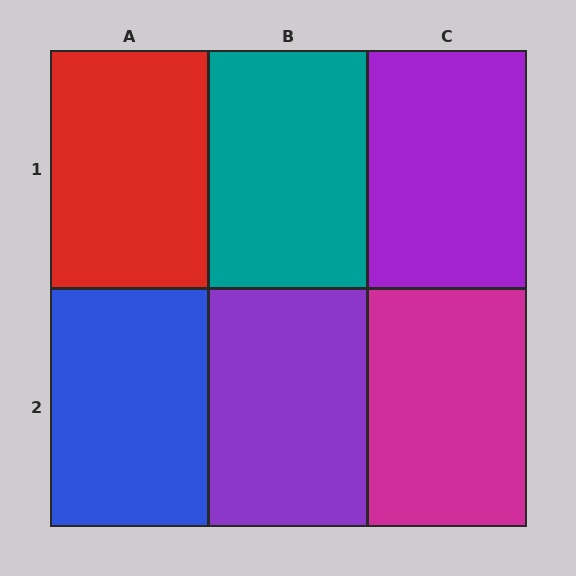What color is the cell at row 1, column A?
Red.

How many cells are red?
1 cell is red.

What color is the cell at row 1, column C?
Purple.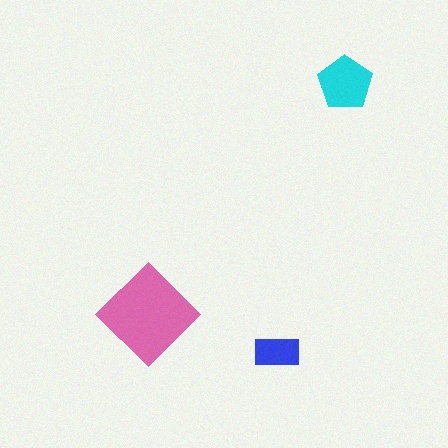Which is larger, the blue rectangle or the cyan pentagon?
The cyan pentagon.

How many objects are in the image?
There are 3 objects in the image.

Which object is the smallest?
The blue rectangle.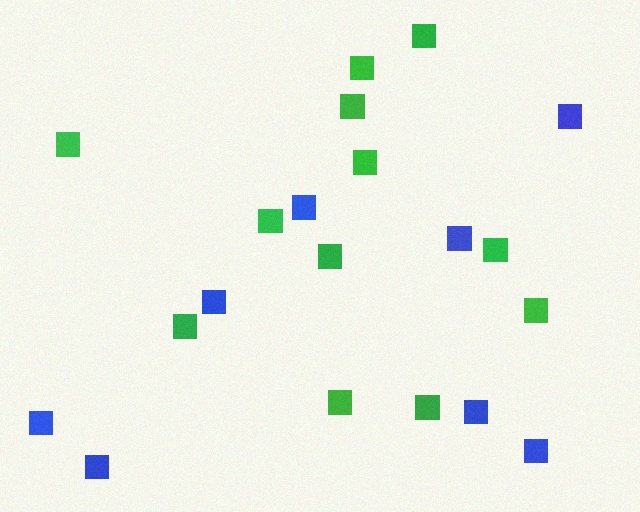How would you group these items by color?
There are 2 groups: one group of blue squares (8) and one group of green squares (12).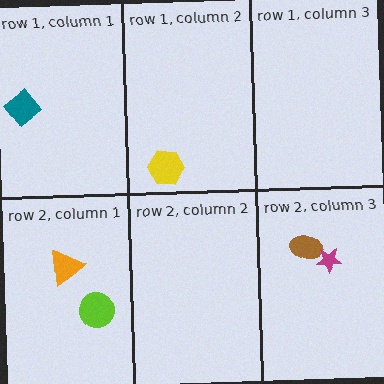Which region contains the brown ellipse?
The row 2, column 3 region.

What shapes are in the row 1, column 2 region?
The yellow hexagon.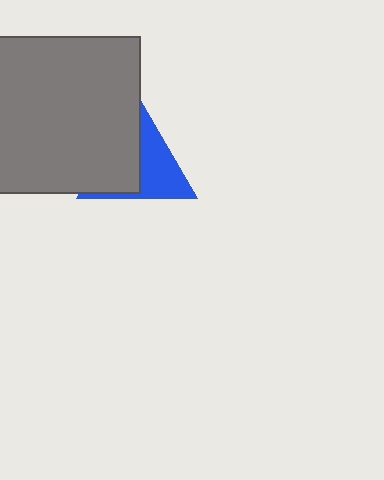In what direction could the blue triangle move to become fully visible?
The blue triangle could move right. That would shift it out from behind the gray square entirely.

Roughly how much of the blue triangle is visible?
About half of it is visible (roughly 49%).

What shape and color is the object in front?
The object in front is a gray square.